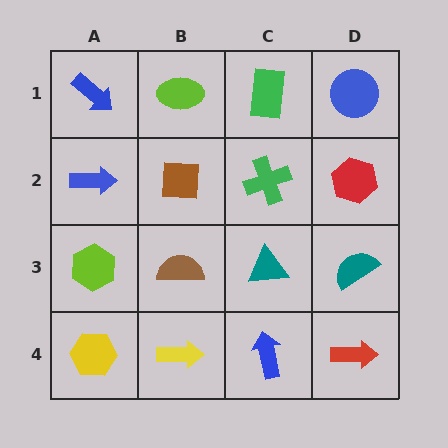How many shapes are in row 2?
4 shapes.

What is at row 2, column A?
A blue arrow.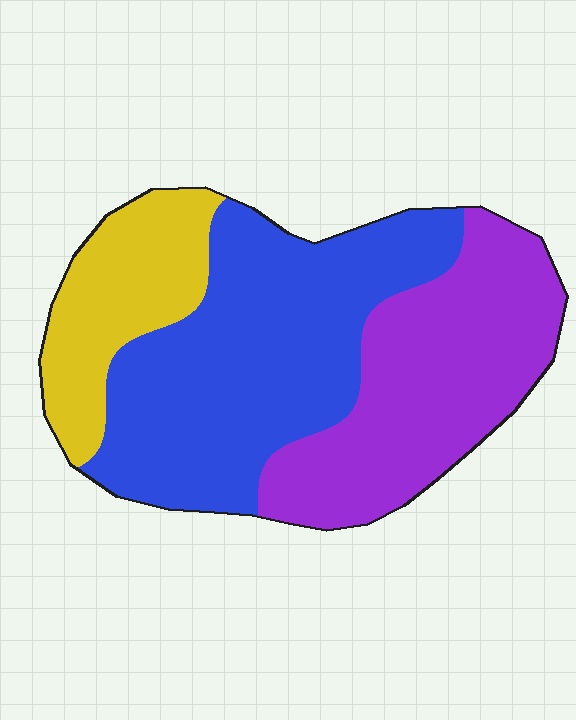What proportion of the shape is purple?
Purple takes up about one third (1/3) of the shape.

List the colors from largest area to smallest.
From largest to smallest: blue, purple, yellow.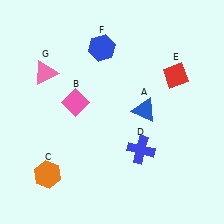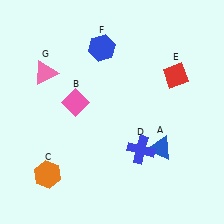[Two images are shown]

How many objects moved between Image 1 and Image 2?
1 object moved between the two images.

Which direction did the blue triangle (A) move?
The blue triangle (A) moved down.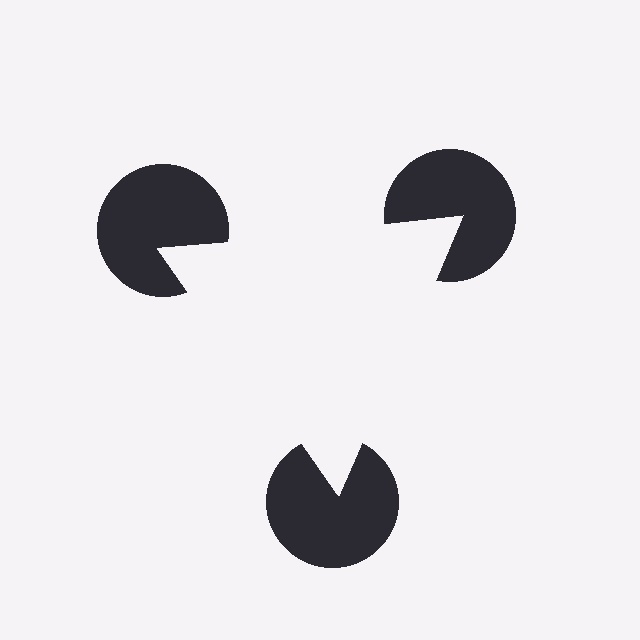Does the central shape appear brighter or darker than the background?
It typically appears slightly brighter than the background, even though no actual brightness change is drawn.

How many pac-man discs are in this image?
There are 3 — one at each vertex of the illusory triangle.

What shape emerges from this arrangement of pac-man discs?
An illusory triangle — its edges are inferred from the aligned wedge cuts in the pac-man discs, not physically drawn.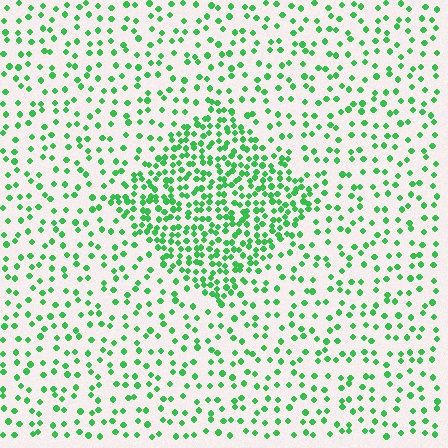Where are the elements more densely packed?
The elements are more densely packed inside the diamond boundary.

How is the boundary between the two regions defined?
The boundary is defined by a change in element density (approximately 2.4x ratio). All elements are the same color, size, and shape.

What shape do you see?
I see a diamond.